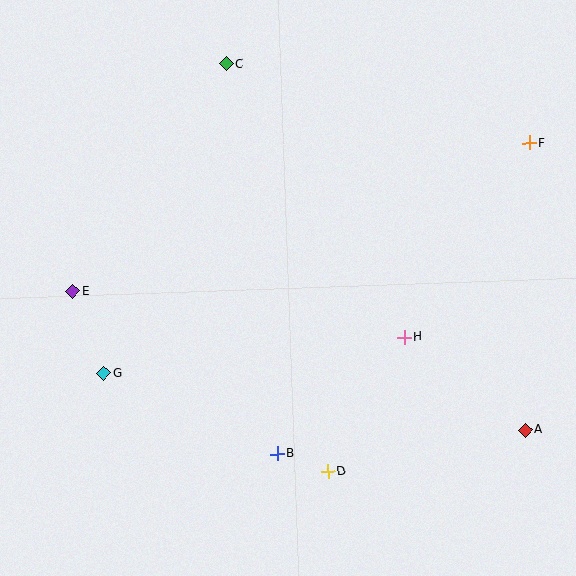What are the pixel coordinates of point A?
Point A is at (526, 430).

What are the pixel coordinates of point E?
Point E is at (73, 291).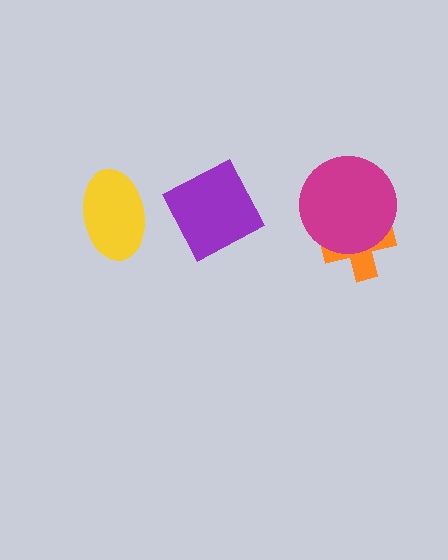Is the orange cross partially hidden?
Yes, it is partially covered by another shape.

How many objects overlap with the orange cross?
1 object overlaps with the orange cross.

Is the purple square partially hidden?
No, no other shape covers it.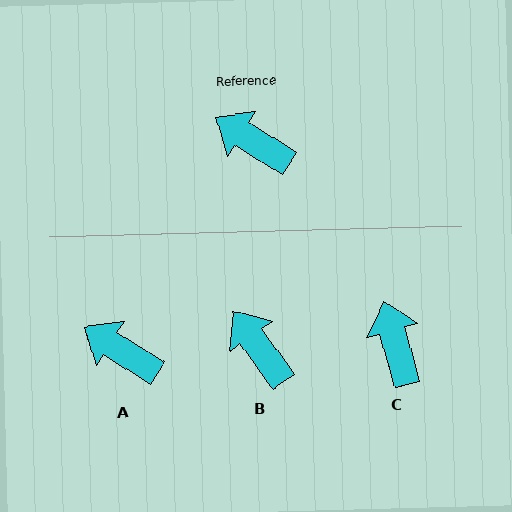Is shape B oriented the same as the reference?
No, it is off by about 22 degrees.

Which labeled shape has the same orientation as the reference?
A.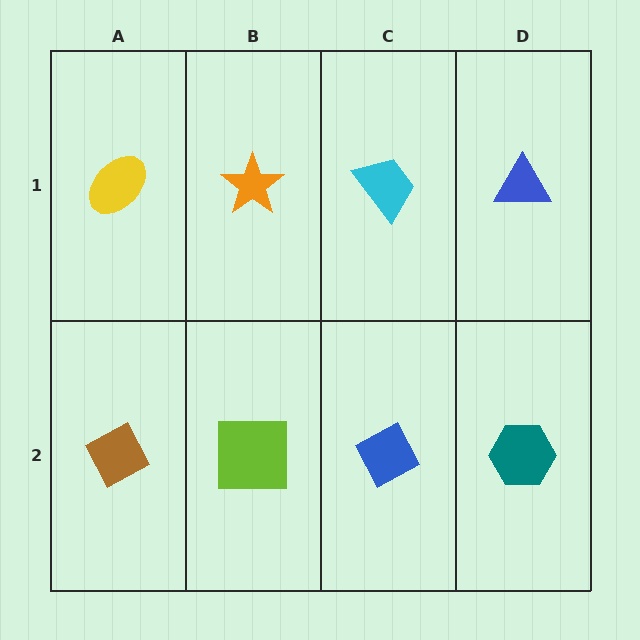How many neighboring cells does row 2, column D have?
2.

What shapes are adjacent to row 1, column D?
A teal hexagon (row 2, column D), a cyan trapezoid (row 1, column C).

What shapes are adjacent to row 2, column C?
A cyan trapezoid (row 1, column C), a lime square (row 2, column B), a teal hexagon (row 2, column D).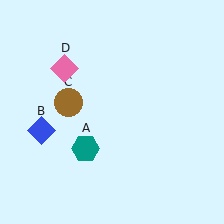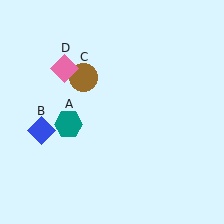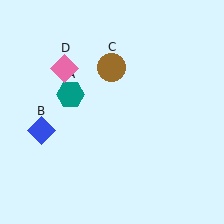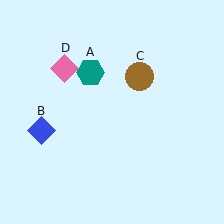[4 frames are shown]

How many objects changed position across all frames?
2 objects changed position: teal hexagon (object A), brown circle (object C).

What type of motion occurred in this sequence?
The teal hexagon (object A), brown circle (object C) rotated clockwise around the center of the scene.